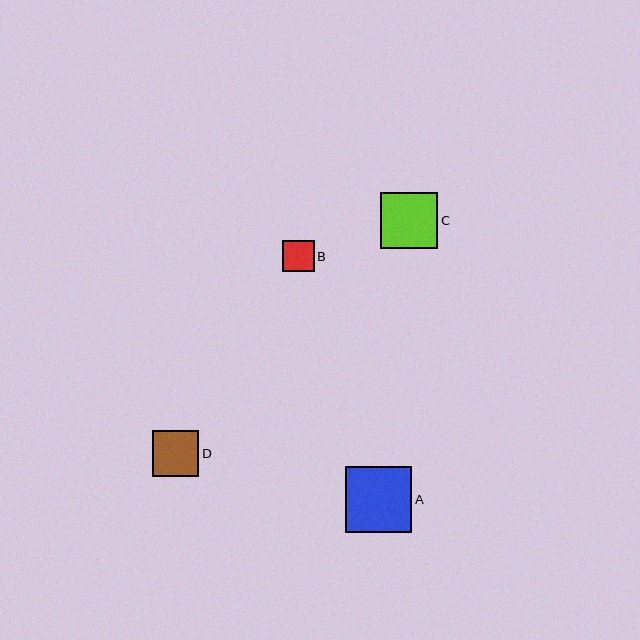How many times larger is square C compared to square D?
Square C is approximately 1.2 times the size of square D.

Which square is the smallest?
Square B is the smallest with a size of approximately 31 pixels.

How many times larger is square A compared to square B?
Square A is approximately 2.1 times the size of square B.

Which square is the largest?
Square A is the largest with a size of approximately 66 pixels.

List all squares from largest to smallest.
From largest to smallest: A, C, D, B.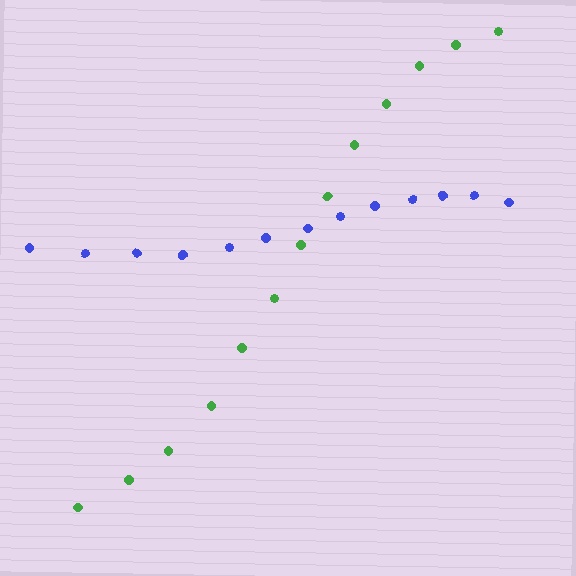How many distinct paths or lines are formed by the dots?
There are 2 distinct paths.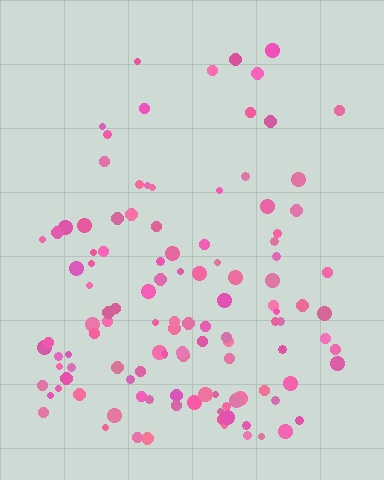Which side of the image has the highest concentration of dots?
The bottom.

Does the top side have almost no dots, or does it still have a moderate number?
Still a moderate number, just noticeably fewer than the bottom.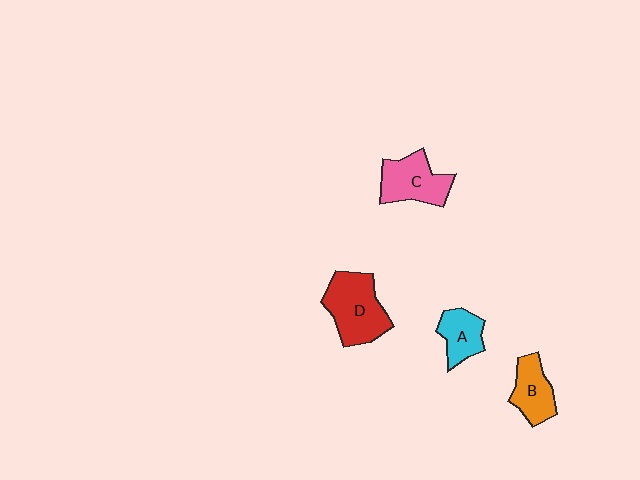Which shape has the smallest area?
Shape A (cyan).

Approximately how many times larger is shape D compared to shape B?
Approximately 1.6 times.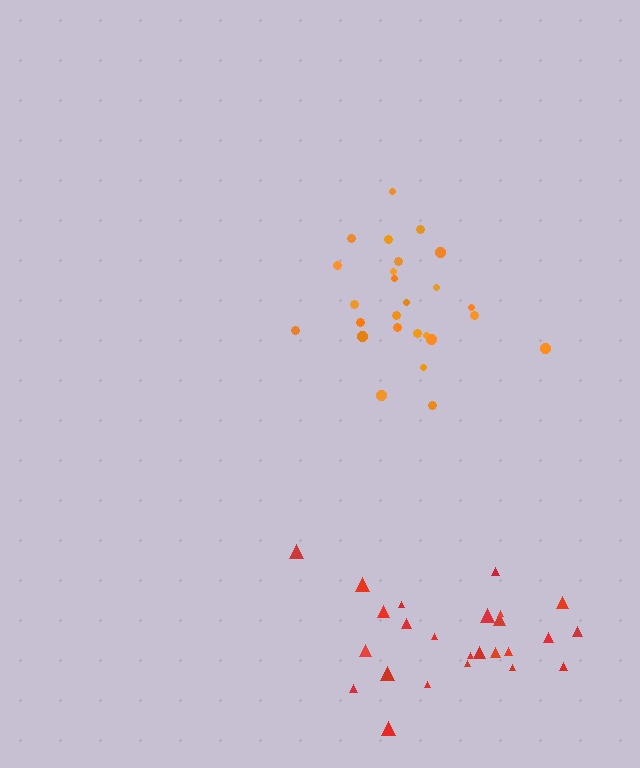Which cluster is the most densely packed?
Orange.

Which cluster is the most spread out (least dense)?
Red.